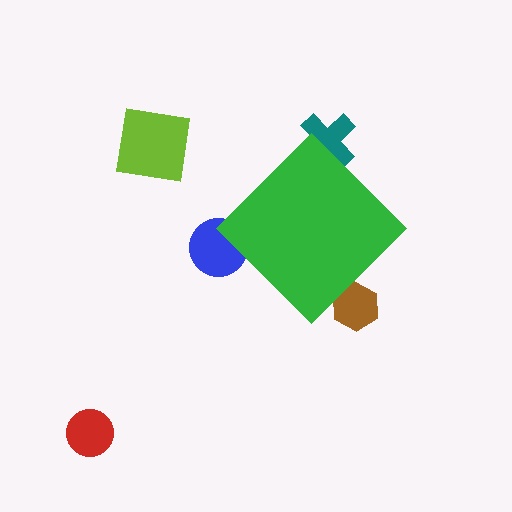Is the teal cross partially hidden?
Yes, the teal cross is partially hidden behind the green diamond.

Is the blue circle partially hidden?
Yes, the blue circle is partially hidden behind the green diamond.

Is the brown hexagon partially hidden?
Yes, the brown hexagon is partially hidden behind the green diamond.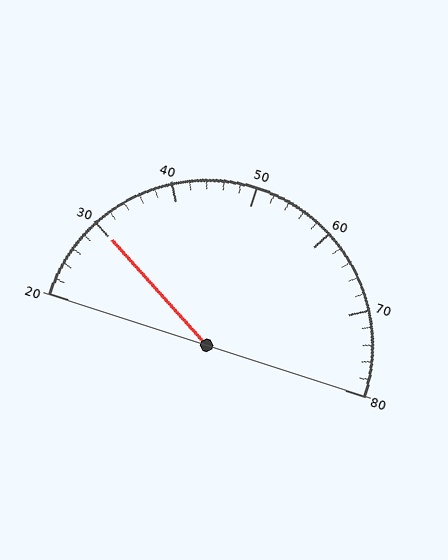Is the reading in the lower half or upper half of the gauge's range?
The reading is in the lower half of the range (20 to 80).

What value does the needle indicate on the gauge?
The needle indicates approximately 30.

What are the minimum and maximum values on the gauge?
The gauge ranges from 20 to 80.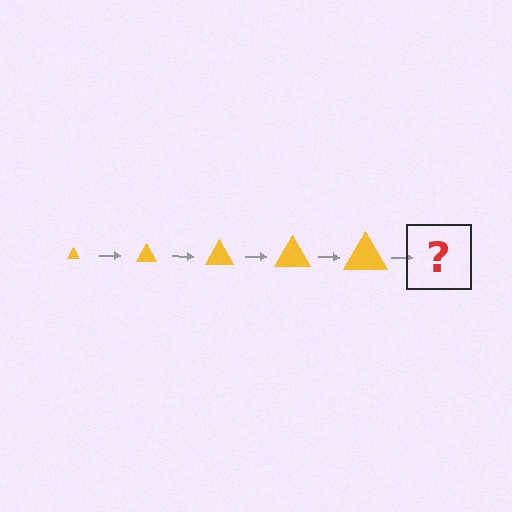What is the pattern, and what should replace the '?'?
The pattern is that the triangle gets progressively larger each step. The '?' should be a yellow triangle, larger than the previous one.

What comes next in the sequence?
The next element should be a yellow triangle, larger than the previous one.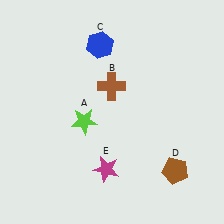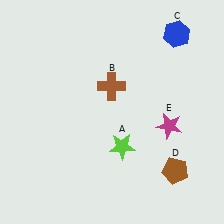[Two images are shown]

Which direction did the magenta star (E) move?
The magenta star (E) moved right.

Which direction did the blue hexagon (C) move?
The blue hexagon (C) moved right.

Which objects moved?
The objects that moved are: the lime star (A), the blue hexagon (C), the magenta star (E).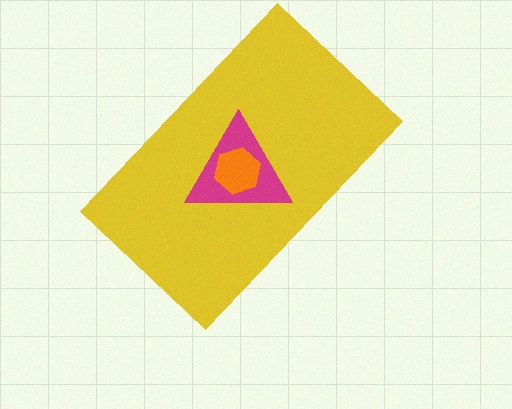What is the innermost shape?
The orange hexagon.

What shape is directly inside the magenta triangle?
The orange hexagon.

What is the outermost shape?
The yellow rectangle.